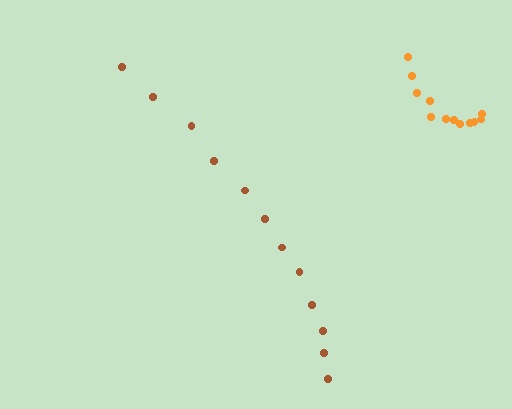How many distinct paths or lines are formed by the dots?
There are 2 distinct paths.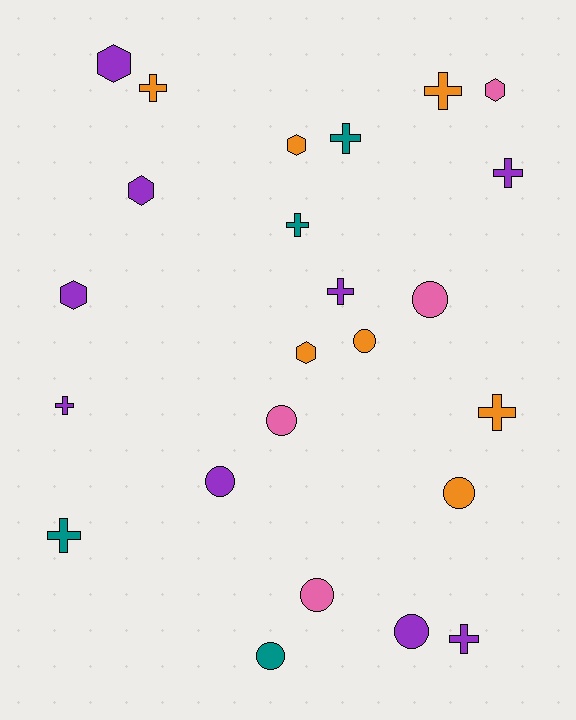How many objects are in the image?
There are 24 objects.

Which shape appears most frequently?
Cross, with 10 objects.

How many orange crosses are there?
There are 3 orange crosses.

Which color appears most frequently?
Purple, with 9 objects.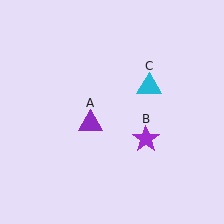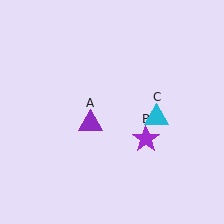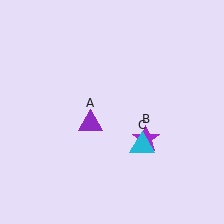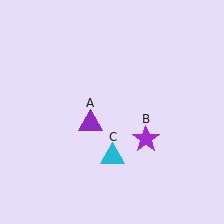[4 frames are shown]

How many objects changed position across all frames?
1 object changed position: cyan triangle (object C).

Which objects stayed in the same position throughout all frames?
Purple triangle (object A) and purple star (object B) remained stationary.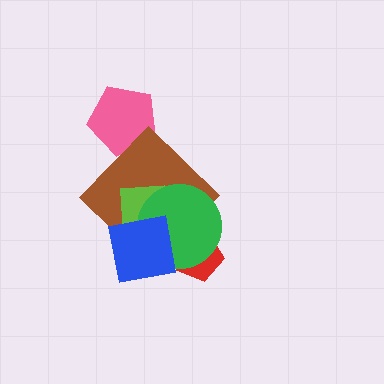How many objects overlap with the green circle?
4 objects overlap with the green circle.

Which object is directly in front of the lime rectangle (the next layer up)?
The green circle is directly in front of the lime rectangle.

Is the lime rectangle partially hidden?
Yes, it is partially covered by another shape.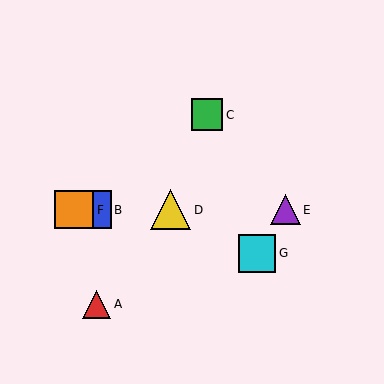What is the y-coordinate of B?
Object B is at y≈210.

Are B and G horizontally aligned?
No, B is at y≈210 and G is at y≈253.